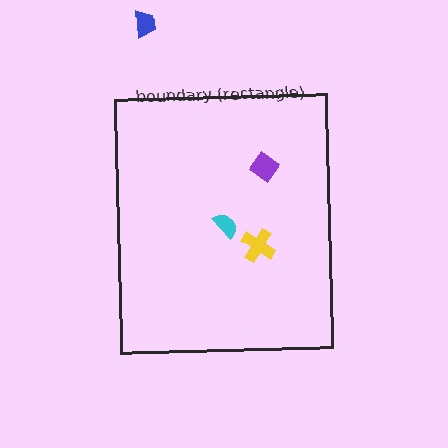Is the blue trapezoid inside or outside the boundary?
Outside.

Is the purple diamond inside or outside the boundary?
Inside.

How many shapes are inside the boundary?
3 inside, 1 outside.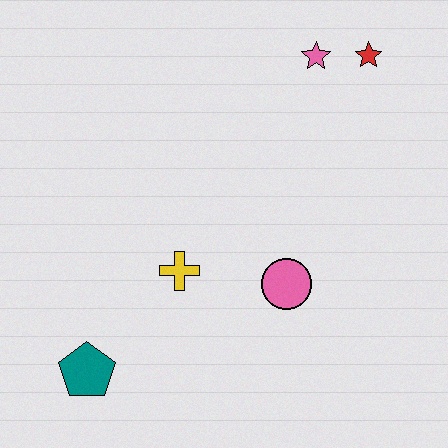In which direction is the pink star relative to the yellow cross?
The pink star is above the yellow cross.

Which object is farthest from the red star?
The teal pentagon is farthest from the red star.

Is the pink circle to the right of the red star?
No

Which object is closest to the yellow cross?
The pink circle is closest to the yellow cross.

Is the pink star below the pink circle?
No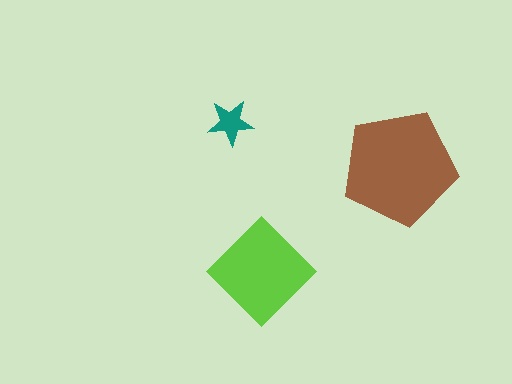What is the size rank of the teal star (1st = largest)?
3rd.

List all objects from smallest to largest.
The teal star, the lime diamond, the brown pentagon.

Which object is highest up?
The teal star is topmost.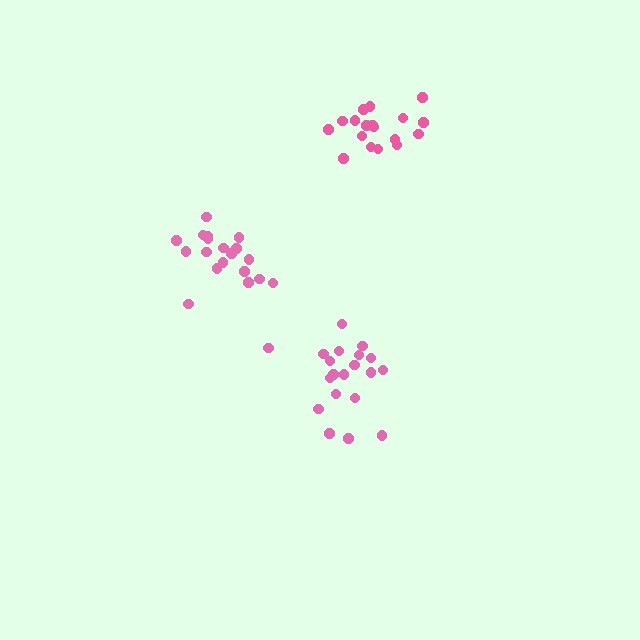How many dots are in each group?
Group 1: 20 dots, Group 2: 19 dots, Group 3: 18 dots (57 total).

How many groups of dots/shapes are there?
There are 3 groups.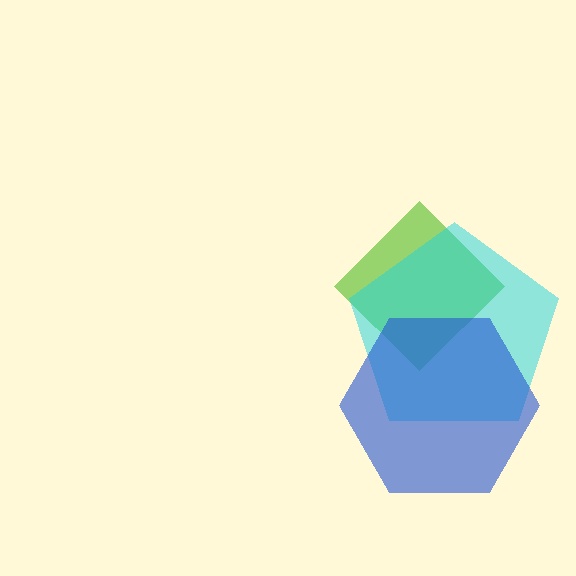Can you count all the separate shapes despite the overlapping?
Yes, there are 3 separate shapes.